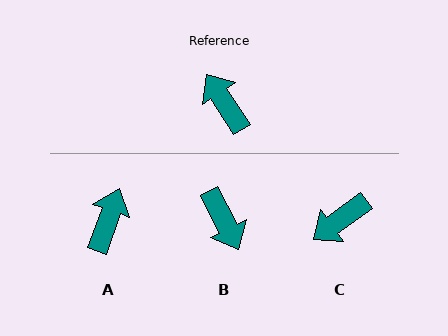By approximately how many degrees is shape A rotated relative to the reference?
Approximately 52 degrees clockwise.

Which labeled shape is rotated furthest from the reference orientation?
B, about 174 degrees away.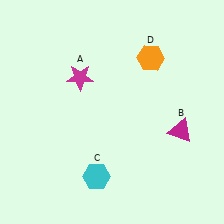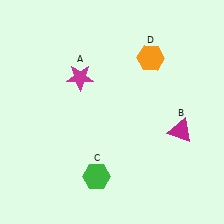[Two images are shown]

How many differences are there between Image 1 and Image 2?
There is 1 difference between the two images.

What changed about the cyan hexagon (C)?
In Image 1, C is cyan. In Image 2, it changed to green.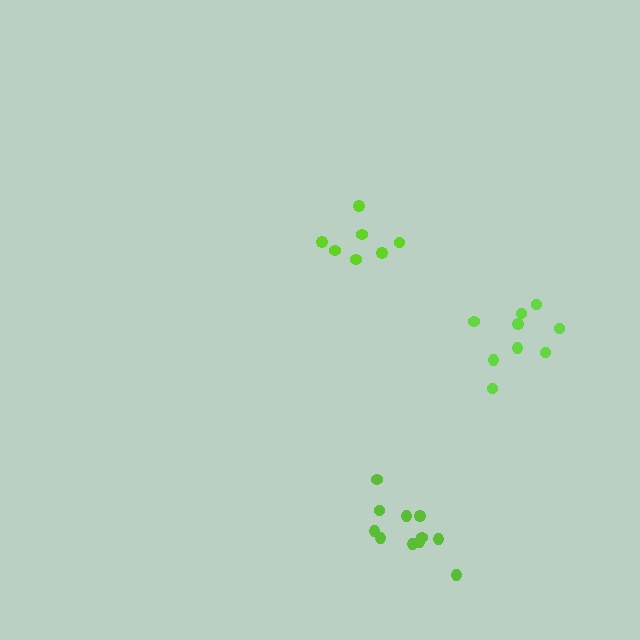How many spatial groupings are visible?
There are 3 spatial groupings.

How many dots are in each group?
Group 1: 11 dots, Group 2: 7 dots, Group 3: 9 dots (27 total).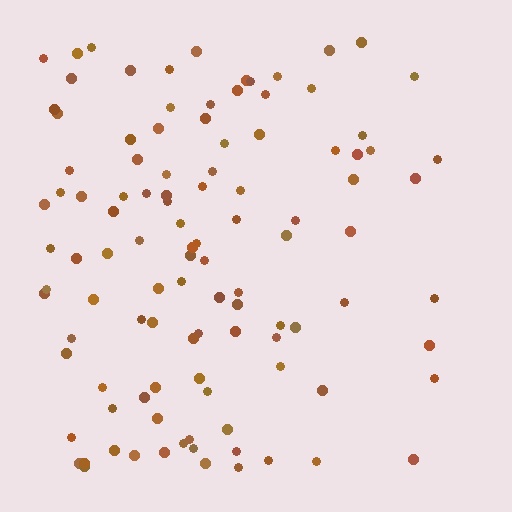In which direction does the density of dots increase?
From right to left, with the left side densest.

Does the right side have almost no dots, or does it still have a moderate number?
Still a moderate number, just noticeably fewer than the left.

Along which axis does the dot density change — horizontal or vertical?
Horizontal.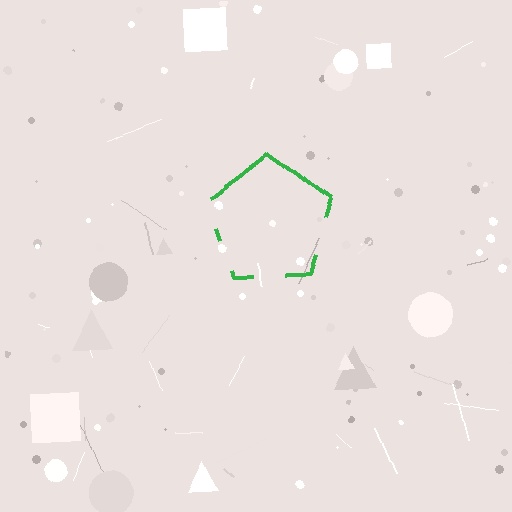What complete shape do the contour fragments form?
The contour fragments form a pentagon.